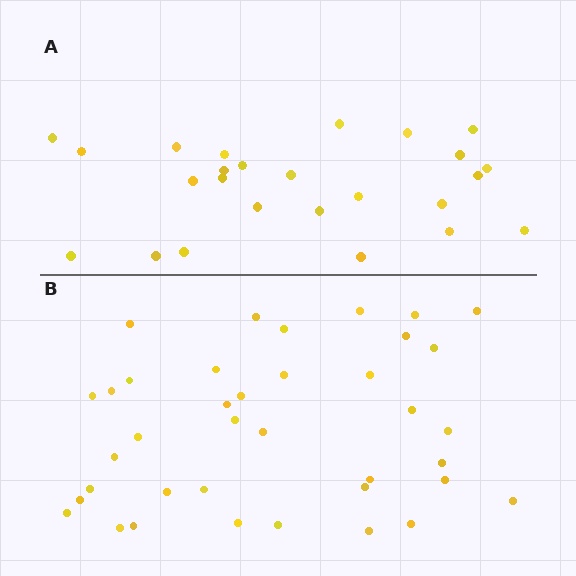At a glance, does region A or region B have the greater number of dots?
Region B (the bottom region) has more dots.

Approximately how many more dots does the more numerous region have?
Region B has approximately 15 more dots than region A.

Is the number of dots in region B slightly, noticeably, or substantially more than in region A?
Region B has substantially more. The ratio is roughly 1.5 to 1.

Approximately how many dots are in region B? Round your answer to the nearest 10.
About 40 dots. (The exact count is 38, which rounds to 40.)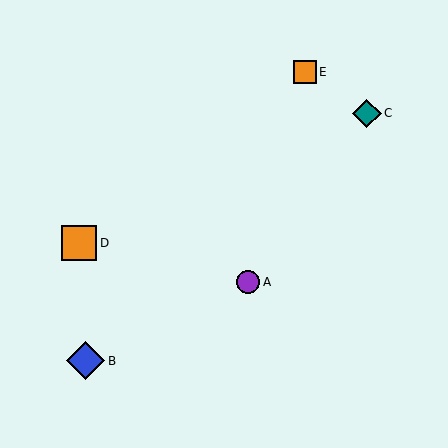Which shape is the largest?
The blue diamond (labeled B) is the largest.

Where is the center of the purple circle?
The center of the purple circle is at (248, 282).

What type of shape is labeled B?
Shape B is a blue diamond.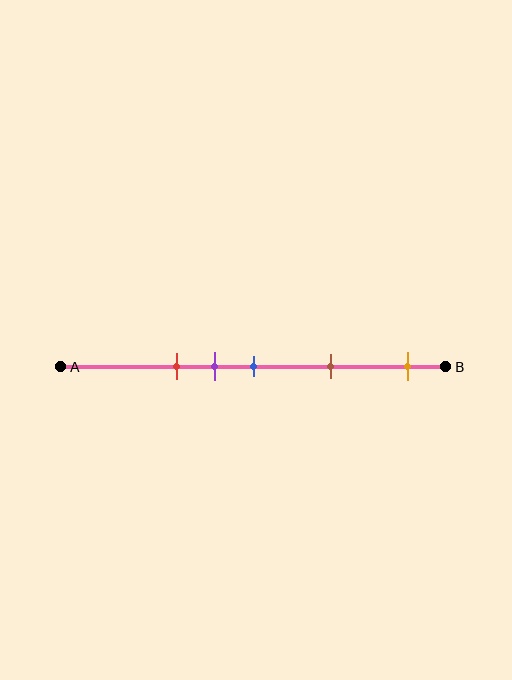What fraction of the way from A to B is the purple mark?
The purple mark is approximately 40% (0.4) of the way from A to B.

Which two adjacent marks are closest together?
The purple and blue marks are the closest adjacent pair.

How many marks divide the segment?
There are 5 marks dividing the segment.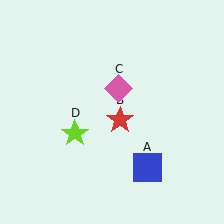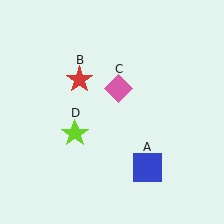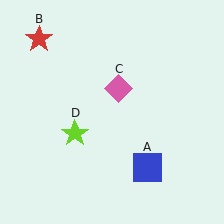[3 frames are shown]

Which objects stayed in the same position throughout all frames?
Blue square (object A) and pink diamond (object C) and lime star (object D) remained stationary.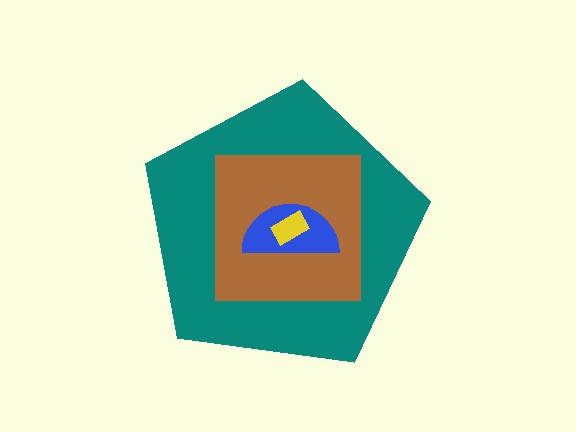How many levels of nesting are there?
4.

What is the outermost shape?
The teal pentagon.